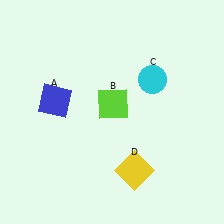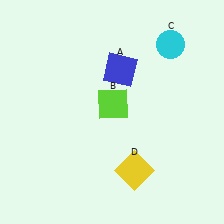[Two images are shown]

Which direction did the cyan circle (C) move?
The cyan circle (C) moved up.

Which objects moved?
The objects that moved are: the blue square (A), the cyan circle (C).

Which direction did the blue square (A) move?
The blue square (A) moved right.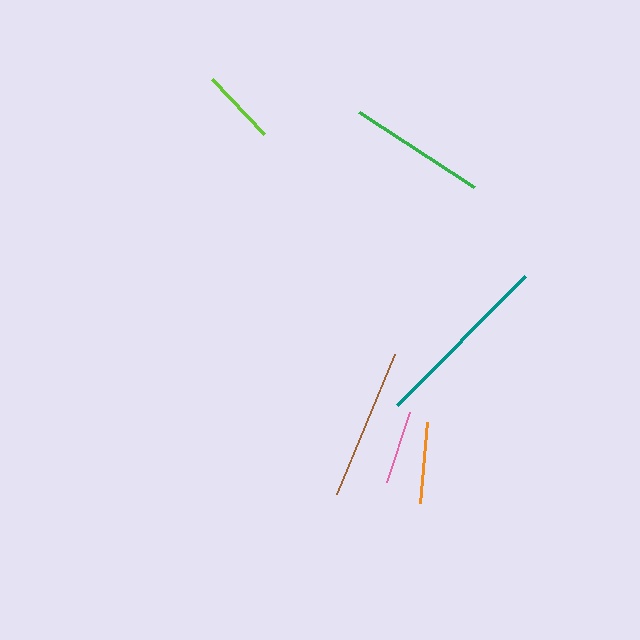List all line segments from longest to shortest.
From longest to shortest: teal, brown, green, orange, lime, pink.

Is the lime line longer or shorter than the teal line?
The teal line is longer than the lime line.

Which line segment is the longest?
The teal line is the longest at approximately 182 pixels.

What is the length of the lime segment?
The lime segment is approximately 76 pixels long.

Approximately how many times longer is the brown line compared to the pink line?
The brown line is approximately 2.1 times the length of the pink line.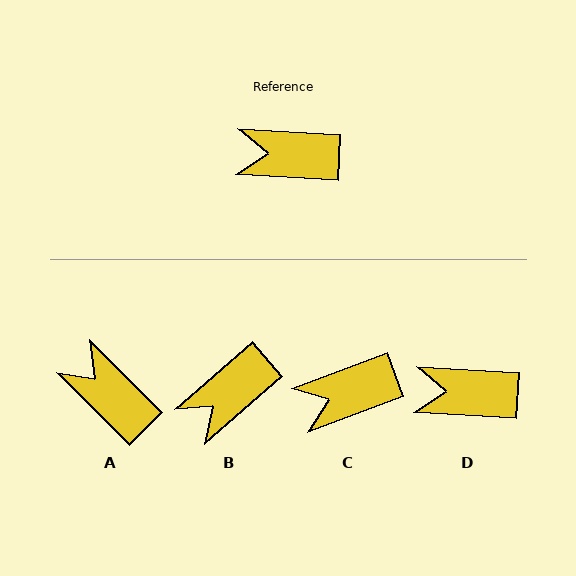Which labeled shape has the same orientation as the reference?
D.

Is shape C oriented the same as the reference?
No, it is off by about 24 degrees.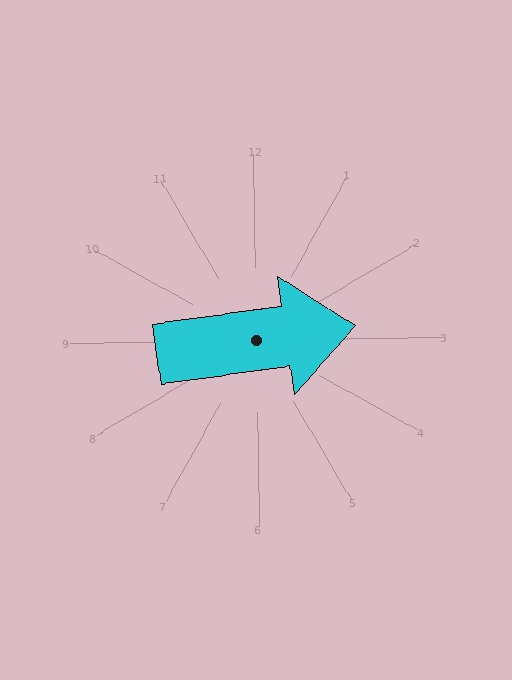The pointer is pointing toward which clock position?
Roughly 3 o'clock.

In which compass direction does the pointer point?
East.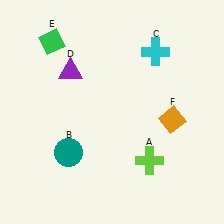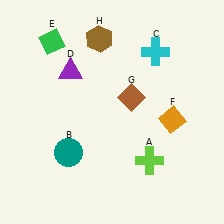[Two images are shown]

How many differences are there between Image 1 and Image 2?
There are 2 differences between the two images.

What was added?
A brown diamond (G), a brown hexagon (H) were added in Image 2.